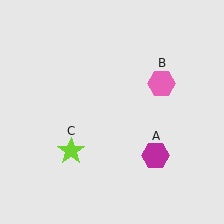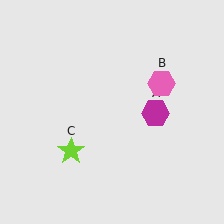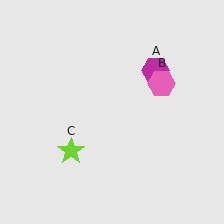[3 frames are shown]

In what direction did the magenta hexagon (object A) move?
The magenta hexagon (object A) moved up.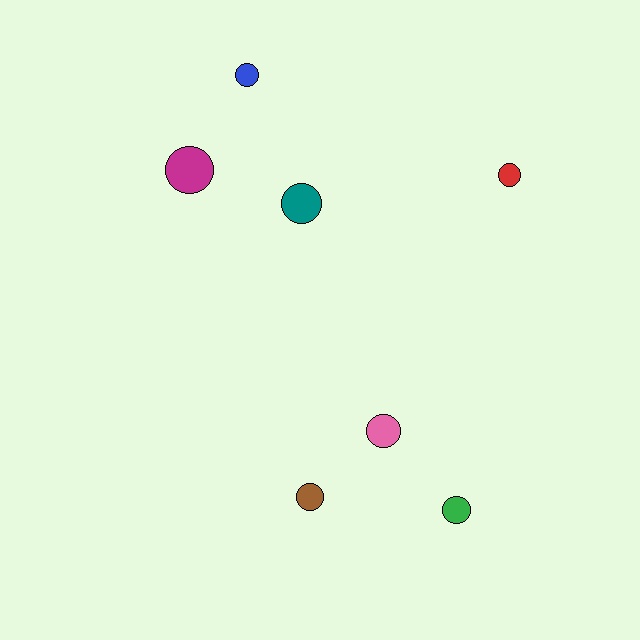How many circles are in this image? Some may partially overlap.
There are 7 circles.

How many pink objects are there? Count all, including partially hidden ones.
There is 1 pink object.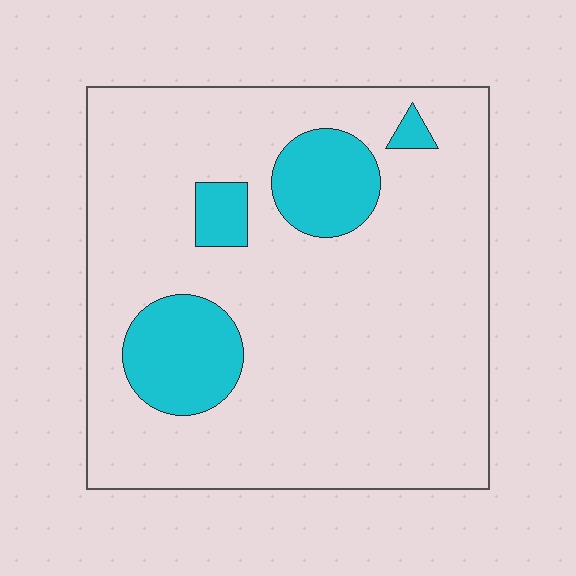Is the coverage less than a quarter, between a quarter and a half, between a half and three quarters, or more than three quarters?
Less than a quarter.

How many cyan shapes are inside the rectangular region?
4.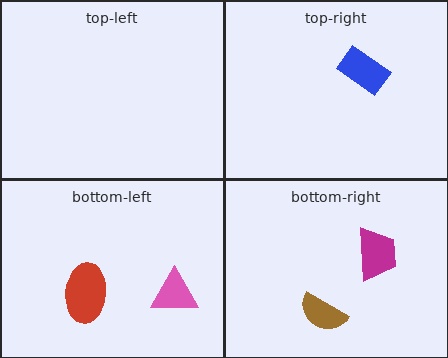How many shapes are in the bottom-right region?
2.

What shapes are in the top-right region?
The blue rectangle.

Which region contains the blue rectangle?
The top-right region.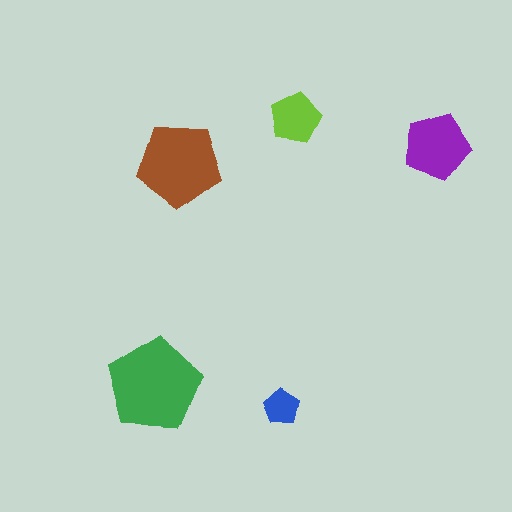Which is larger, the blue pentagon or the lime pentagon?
The lime one.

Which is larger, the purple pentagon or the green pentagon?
The green one.